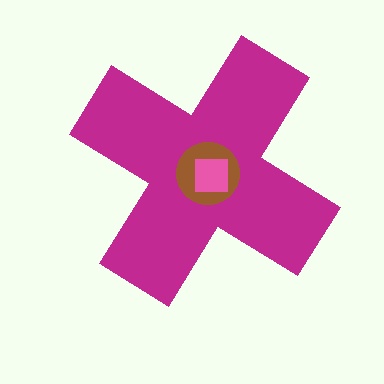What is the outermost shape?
The magenta cross.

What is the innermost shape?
The pink square.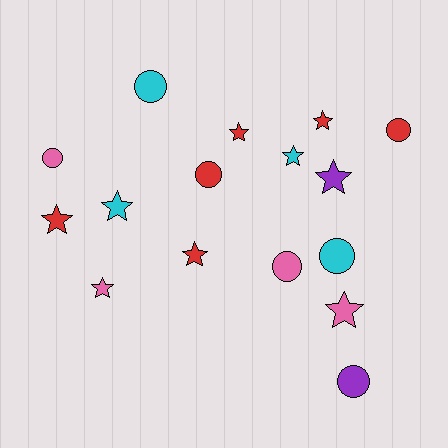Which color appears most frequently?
Red, with 6 objects.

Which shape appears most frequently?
Star, with 9 objects.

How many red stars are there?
There are 4 red stars.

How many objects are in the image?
There are 16 objects.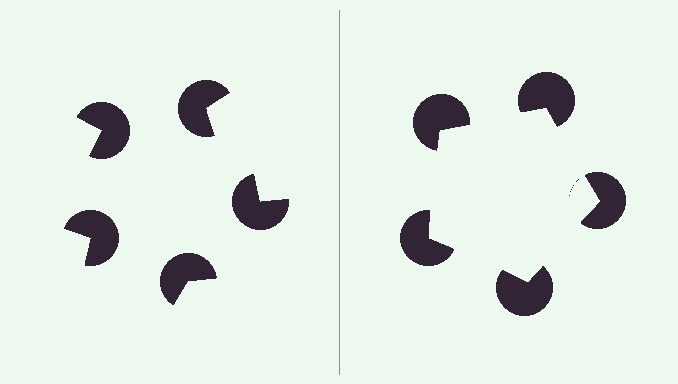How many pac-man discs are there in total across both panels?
10 — 5 on each side.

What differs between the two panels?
The pac-man discs are positioned identically on both sides; only the wedge orientations differ. On the right they align to a pentagon; on the left they are misaligned.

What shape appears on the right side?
An illusory pentagon.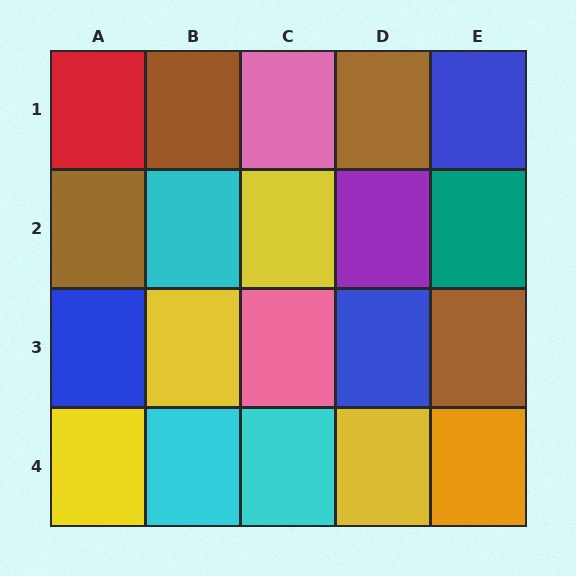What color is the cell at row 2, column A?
Brown.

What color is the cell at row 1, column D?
Brown.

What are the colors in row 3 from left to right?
Blue, yellow, pink, blue, brown.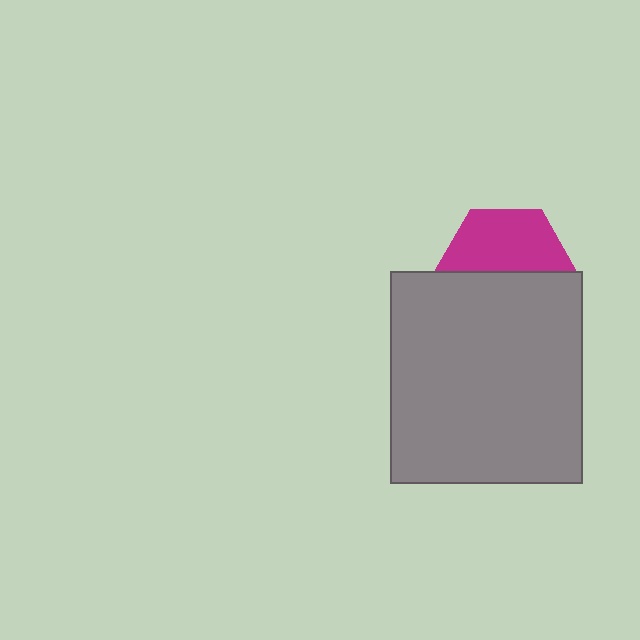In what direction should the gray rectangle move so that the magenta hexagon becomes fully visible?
The gray rectangle should move down. That is the shortest direction to clear the overlap and leave the magenta hexagon fully visible.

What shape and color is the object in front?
The object in front is a gray rectangle.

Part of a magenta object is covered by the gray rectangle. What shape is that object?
It is a hexagon.